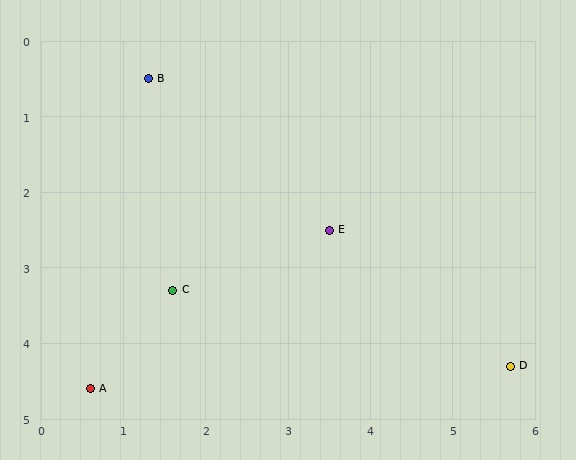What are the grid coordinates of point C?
Point C is at approximately (1.6, 3.3).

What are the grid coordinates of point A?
Point A is at approximately (0.6, 4.6).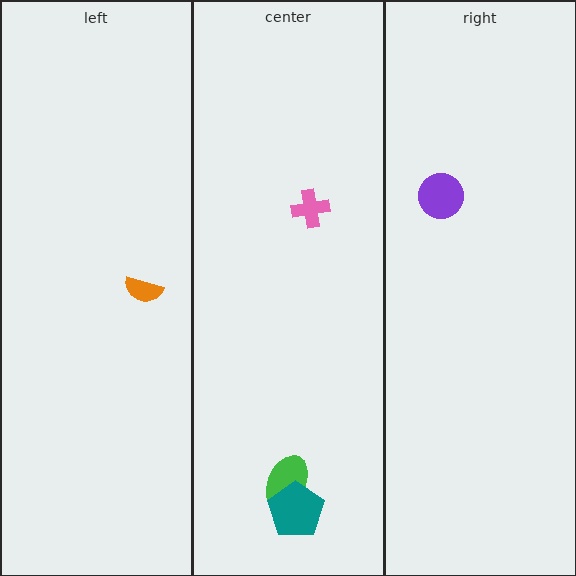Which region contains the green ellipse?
The center region.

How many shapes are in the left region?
1.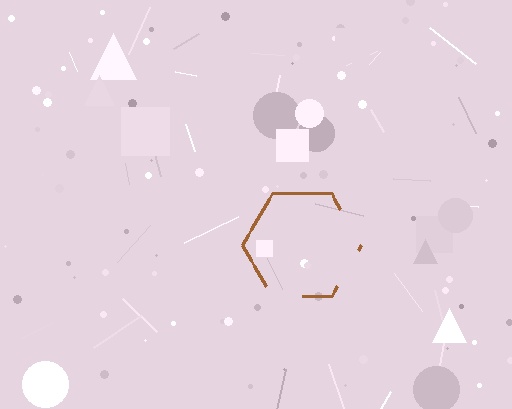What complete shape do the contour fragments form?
The contour fragments form a hexagon.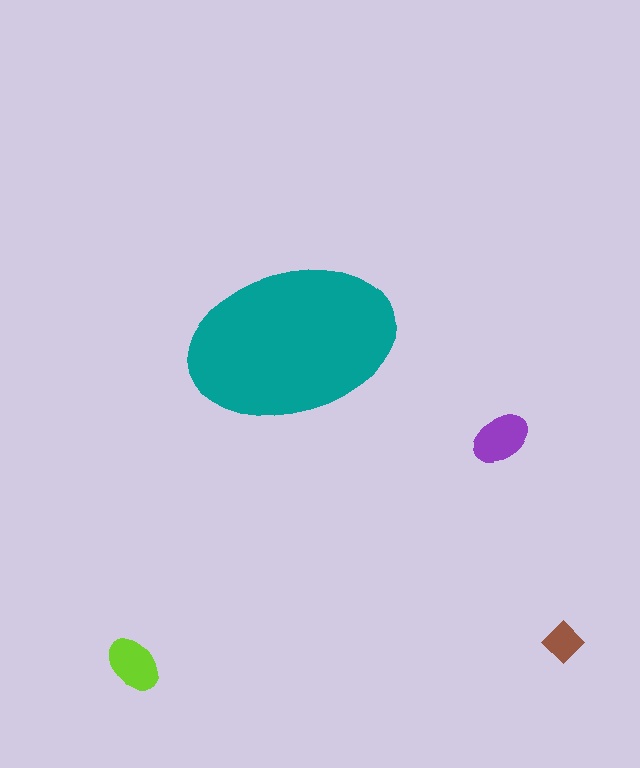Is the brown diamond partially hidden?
No, the brown diamond is fully visible.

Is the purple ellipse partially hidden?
No, the purple ellipse is fully visible.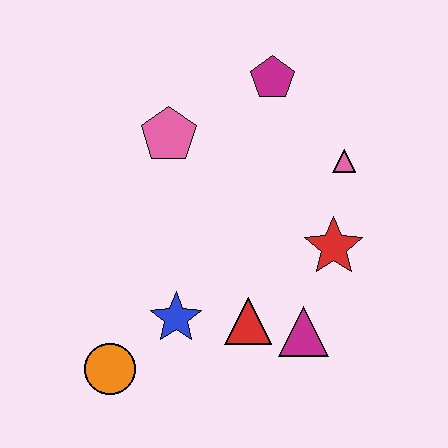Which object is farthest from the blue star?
The magenta pentagon is farthest from the blue star.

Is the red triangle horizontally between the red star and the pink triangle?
No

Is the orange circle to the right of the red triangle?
No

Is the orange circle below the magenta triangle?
Yes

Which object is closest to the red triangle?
The magenta triangle is closest to the red triangle.